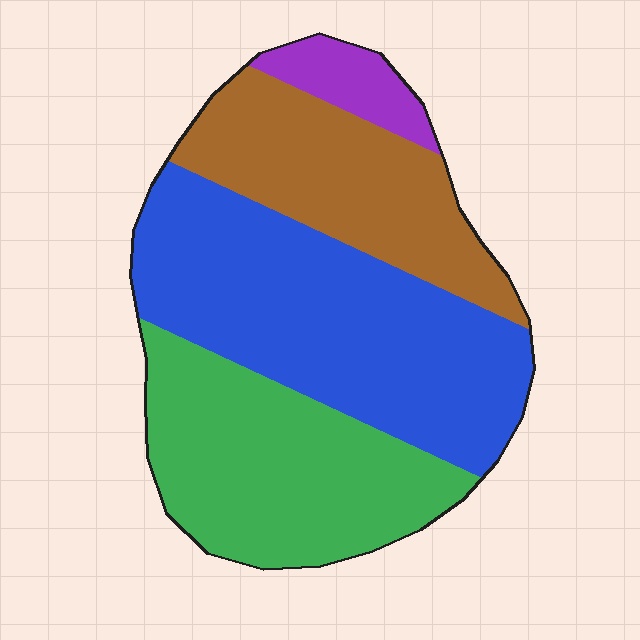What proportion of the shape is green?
Green covers 30% of the shape.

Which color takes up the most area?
Blue, at roughly 40%.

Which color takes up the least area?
Purple, at roughly 5%.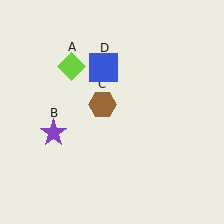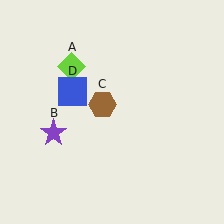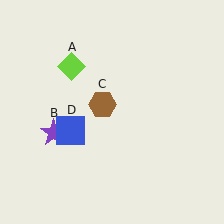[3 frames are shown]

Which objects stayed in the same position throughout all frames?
Lime diamond (object A) and purple star (object B) and brown hexagon (object C) remained stationary.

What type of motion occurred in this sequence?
The blue square (object D) rotated counterclockwise around the center of the scene.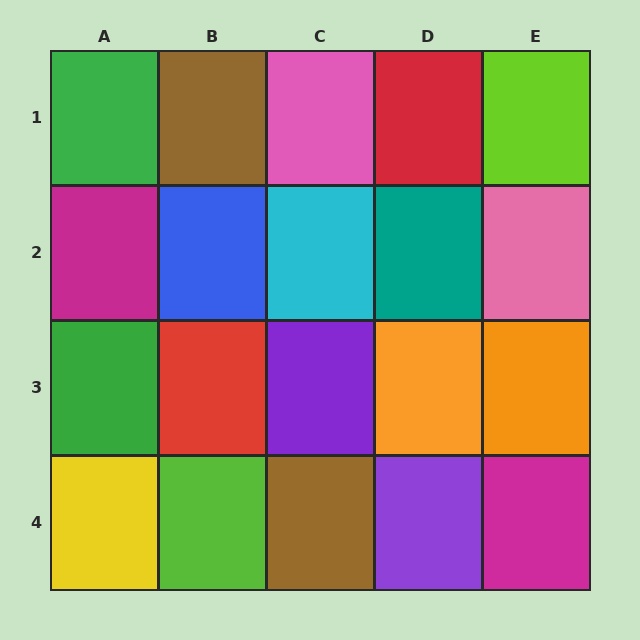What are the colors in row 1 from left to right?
Green, brown, pink, red, lime.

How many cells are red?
2 cells are red.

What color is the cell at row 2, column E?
Pink.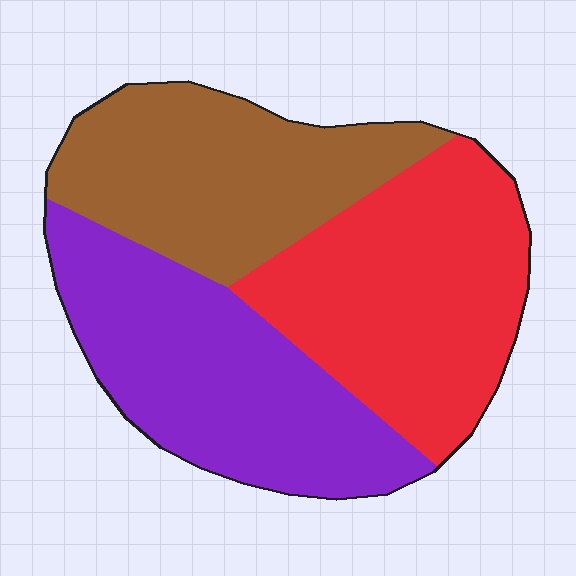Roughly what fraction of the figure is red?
Red takes up about three eighths (3/8) of the figure.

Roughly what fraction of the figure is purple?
Purple takes up about one third (1/3) of the figure.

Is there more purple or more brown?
Purple.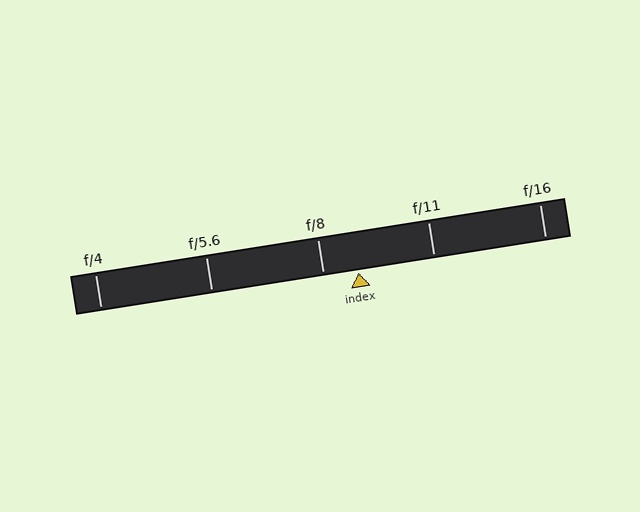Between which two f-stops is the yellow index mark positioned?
The index mark is between f/8 and f/11.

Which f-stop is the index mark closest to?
The index mark is closest to f/8.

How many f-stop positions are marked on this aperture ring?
There are 5 f-stop positions marked.